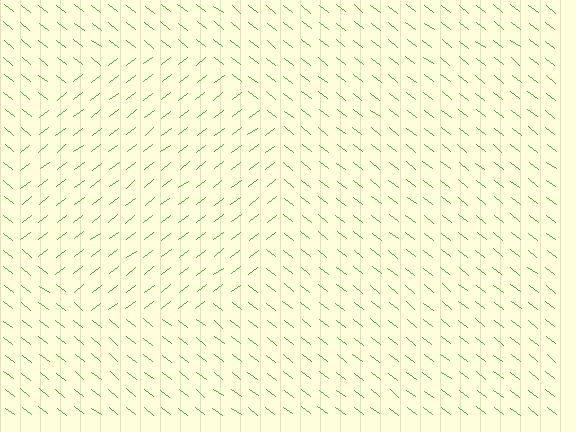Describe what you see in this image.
The image is filled with small green line segments. A circle region in the image has lines oriented differently from the surrounding lines, creating a visible texture boundary.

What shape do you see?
I see a circle.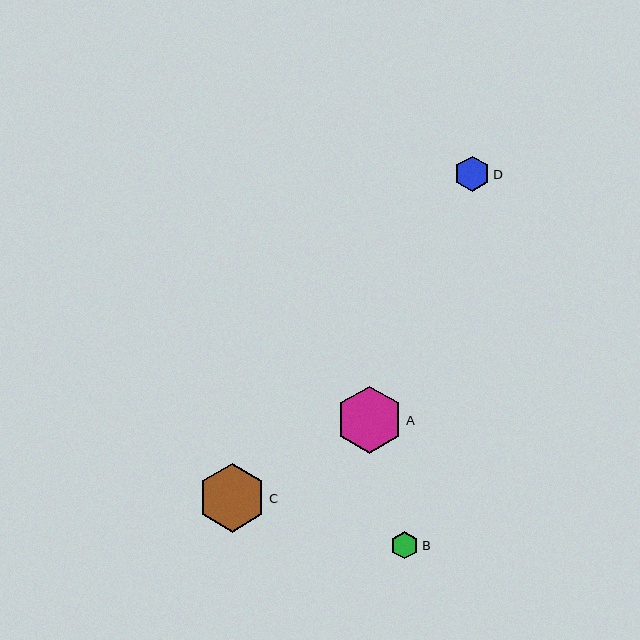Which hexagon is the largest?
Hexagon C is the largest with a size of approximately 69 pixels.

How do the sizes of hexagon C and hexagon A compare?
Hexagon C and hexagon A are approximately the same size.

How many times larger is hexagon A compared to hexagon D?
Hexagon A is approximately 1.9 times the size of hexagon D.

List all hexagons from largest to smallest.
From largest to smallest: C, A, D, B.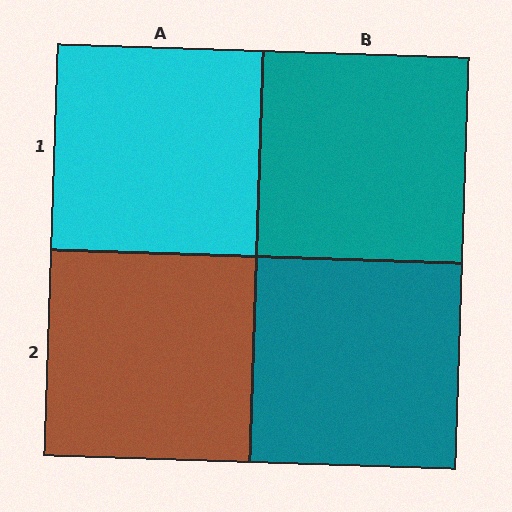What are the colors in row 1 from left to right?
Cyan, teal.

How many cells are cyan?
1 cell is cyan.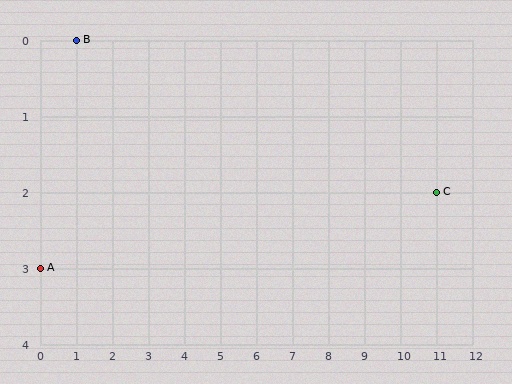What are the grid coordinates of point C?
Point C is at grid coordinates (11, 2).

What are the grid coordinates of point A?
Point A is at grid coordinates (0, 3).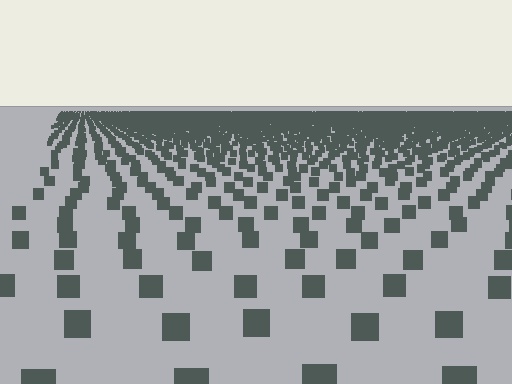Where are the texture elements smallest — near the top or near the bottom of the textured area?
Near the top.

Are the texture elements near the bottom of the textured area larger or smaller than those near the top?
Larger. Near the bottom, elements are closer to the viewer and appear at a bigger on-screen size.